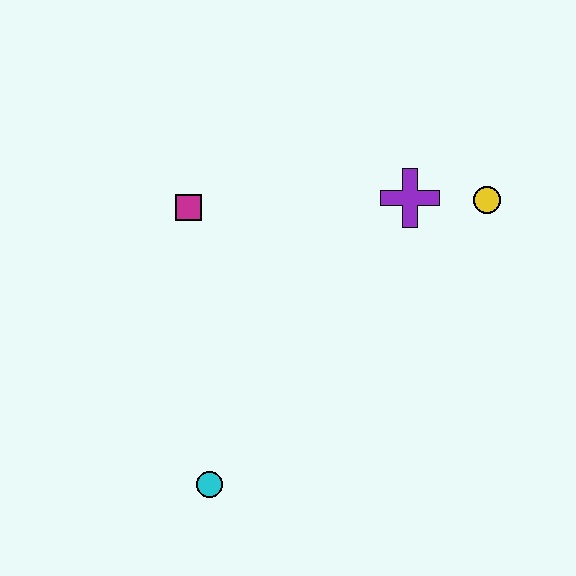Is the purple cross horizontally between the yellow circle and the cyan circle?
Yes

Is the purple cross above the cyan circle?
Yes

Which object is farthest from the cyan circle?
The yellow circle is farthest from the cyan circle.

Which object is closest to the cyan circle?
The magenta square is closest to the cyan circle.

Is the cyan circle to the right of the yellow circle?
No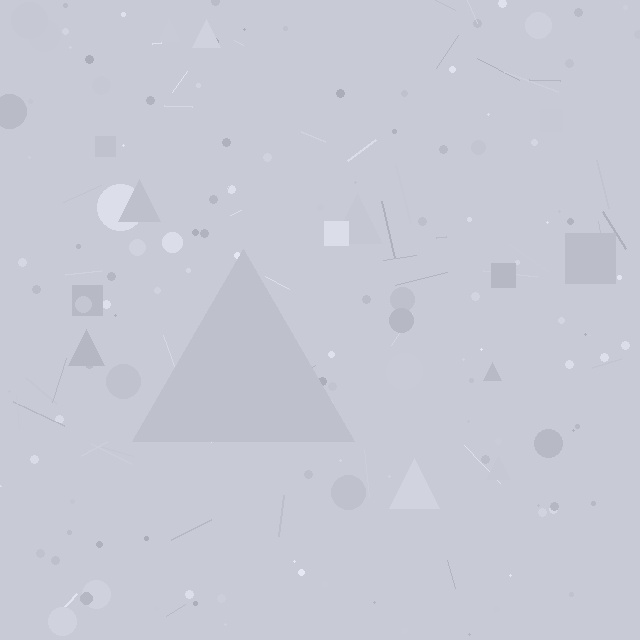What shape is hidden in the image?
A triangle is hidden in the image.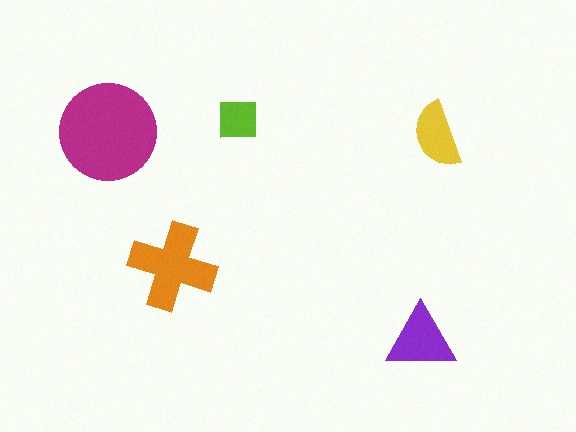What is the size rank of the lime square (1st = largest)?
5th.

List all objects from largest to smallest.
The magenta circle, the orange cross, the purple triangle, the yellow semicircle, the lime square.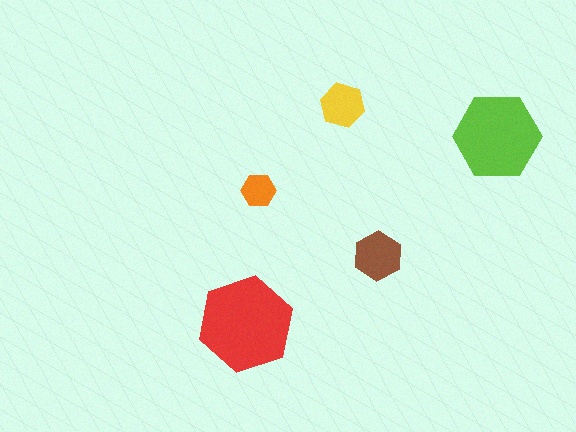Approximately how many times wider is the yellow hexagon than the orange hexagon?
About 1.5 times wider.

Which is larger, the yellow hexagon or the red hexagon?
The red one.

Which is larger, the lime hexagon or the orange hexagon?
The lime one.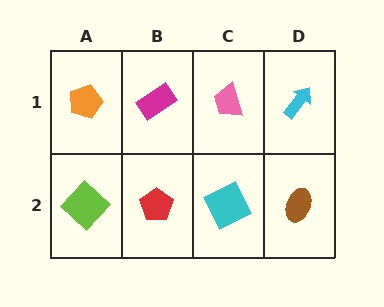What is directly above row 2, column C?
A pink trapezoid.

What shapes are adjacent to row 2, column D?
A cyan arrow (row 1, column D), a cyan square (row 2, column C).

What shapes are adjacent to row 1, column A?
A lime diamond (row 2, column A), a magenta rectangle (row 1, column B).